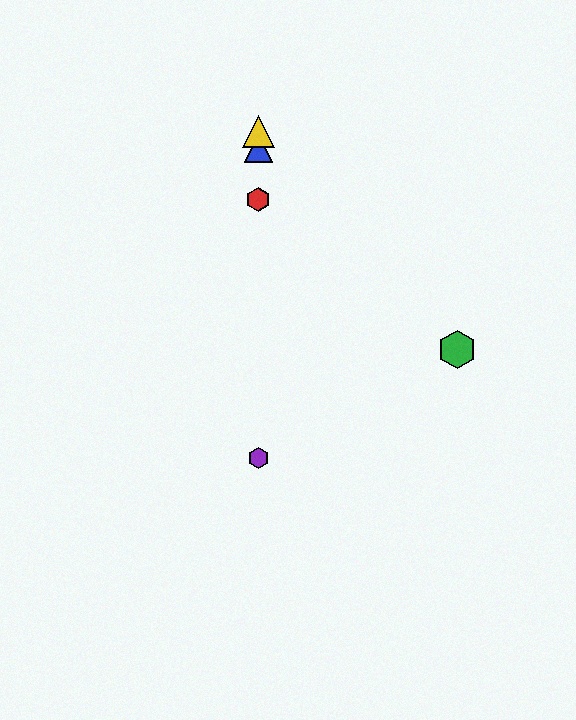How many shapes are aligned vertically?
4 shapes (the red hexagon, the blue triangle, the yellow triangle, the purple hexagon) are aligned vertically.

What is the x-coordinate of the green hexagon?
The green hexagon is at x≈457.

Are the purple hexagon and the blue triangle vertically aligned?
Yes, both are at x≈258.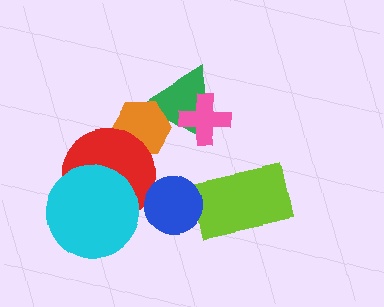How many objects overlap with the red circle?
2 objects overlap with the red circle.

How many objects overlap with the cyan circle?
1 object overlaps with the cyan circle.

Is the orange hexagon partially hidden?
Yes, it is partially covered by another shape.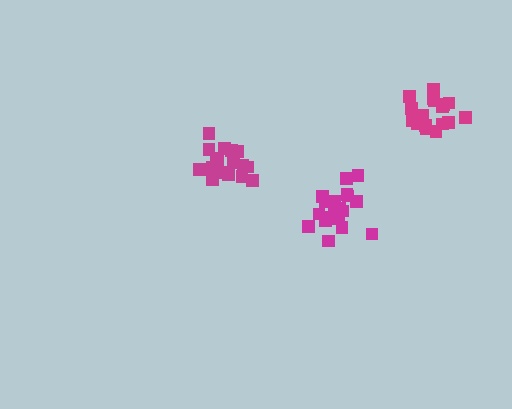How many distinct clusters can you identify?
There are 3 distinct clusters.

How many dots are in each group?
Group 1: 17 dots, Group 2: 17 dots, Group 3: 20 dots (54 total).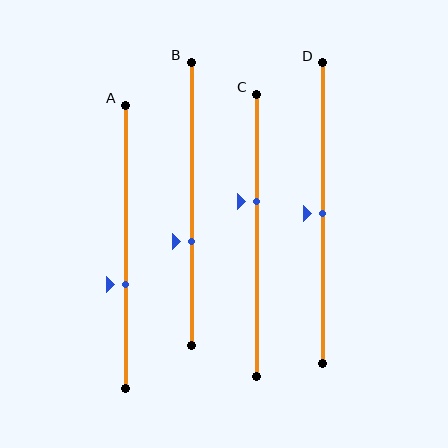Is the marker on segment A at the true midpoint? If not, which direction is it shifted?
No, the marker on segment A is shifted downward by about 13% of the segment length.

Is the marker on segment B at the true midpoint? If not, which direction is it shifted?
No, the marker on segment B is shifted downward by about 13% of the segment length.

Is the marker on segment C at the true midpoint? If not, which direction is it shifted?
No, the marker on segment C is shifted upward by about 12% of the segment length.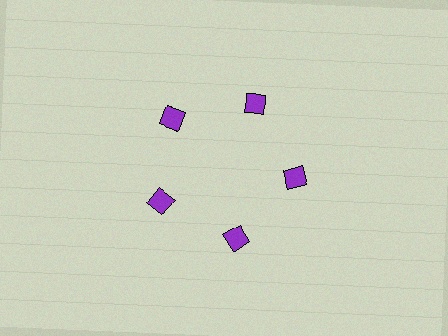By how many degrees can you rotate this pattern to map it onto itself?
The pattern maps onto itself every 72 degrees of rotation.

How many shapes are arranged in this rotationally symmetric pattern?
There are 5 shapes, arranged in 5 groups of 1.